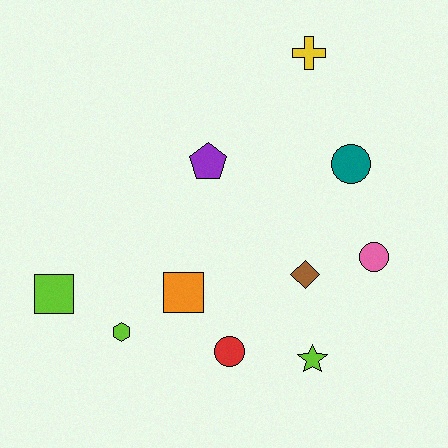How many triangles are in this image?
There are no triangles.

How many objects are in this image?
There are 10 objects.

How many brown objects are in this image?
There is 1 brown object.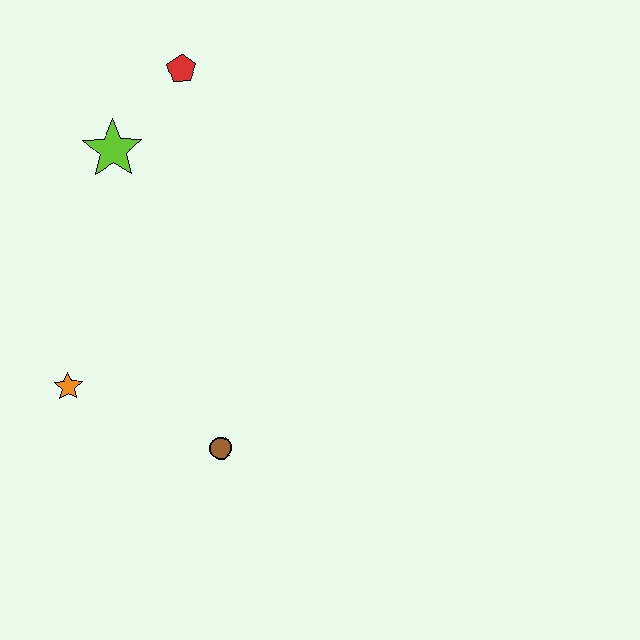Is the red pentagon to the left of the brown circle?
Yes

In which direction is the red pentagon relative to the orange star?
The red pentagon is above the orange star.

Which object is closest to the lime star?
The red pentagon is closest to the lime star.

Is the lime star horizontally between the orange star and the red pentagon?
Yes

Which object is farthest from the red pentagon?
The brown circle is farthest from the red pentagon.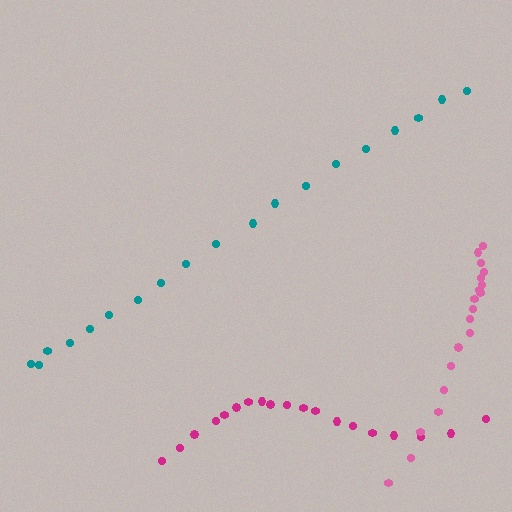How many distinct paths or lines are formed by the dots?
There are 3 distinct paths.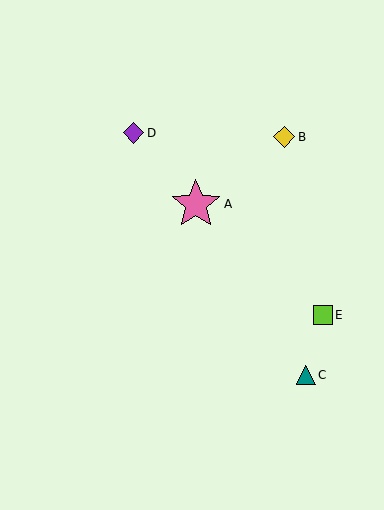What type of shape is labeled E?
Shape E is a lime square.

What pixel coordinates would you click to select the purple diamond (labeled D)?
Click at (134, 133) to select the purple diamond D.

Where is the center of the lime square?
The center of the lime square is at (323, 315).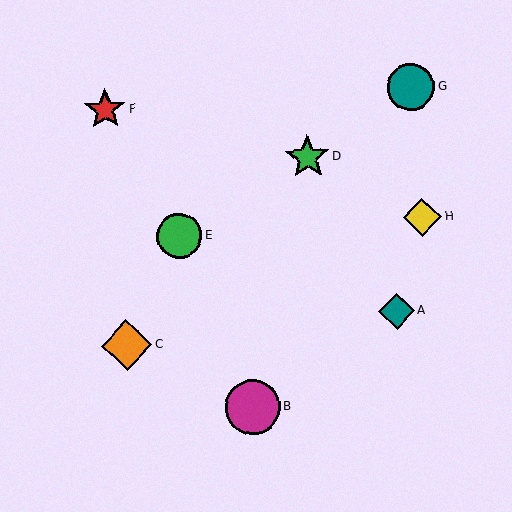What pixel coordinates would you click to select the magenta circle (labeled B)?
Click at (253, 407) to select the magenta circle B.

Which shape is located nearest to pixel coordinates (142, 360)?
The orange diamond (labeled C) at (127, 345) is nearest to that location.